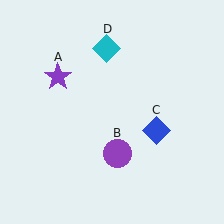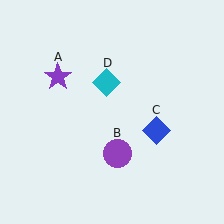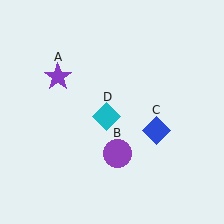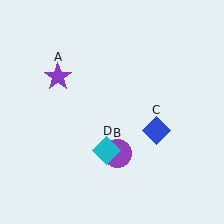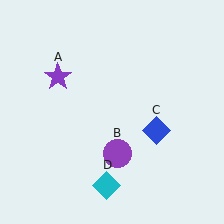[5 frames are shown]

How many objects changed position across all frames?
1 object changed position: cyan diamond (object D).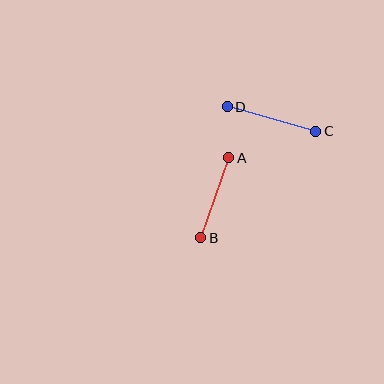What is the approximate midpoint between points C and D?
The midpoint is at approximately (271, 119) pixels.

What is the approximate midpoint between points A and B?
The midpoint is at approximately (215, 198) pixels.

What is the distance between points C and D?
The distance is approximately 92 pixels.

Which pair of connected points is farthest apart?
Points C and D are farthest apart.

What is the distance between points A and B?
The distance is approximately 85 pixels.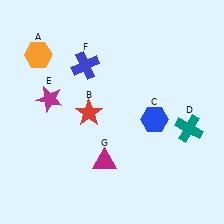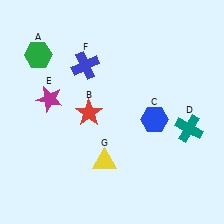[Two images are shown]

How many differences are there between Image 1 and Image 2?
There are 2 differences between the two images.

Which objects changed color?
A changed from orange to green. G changed from magenta to yellow.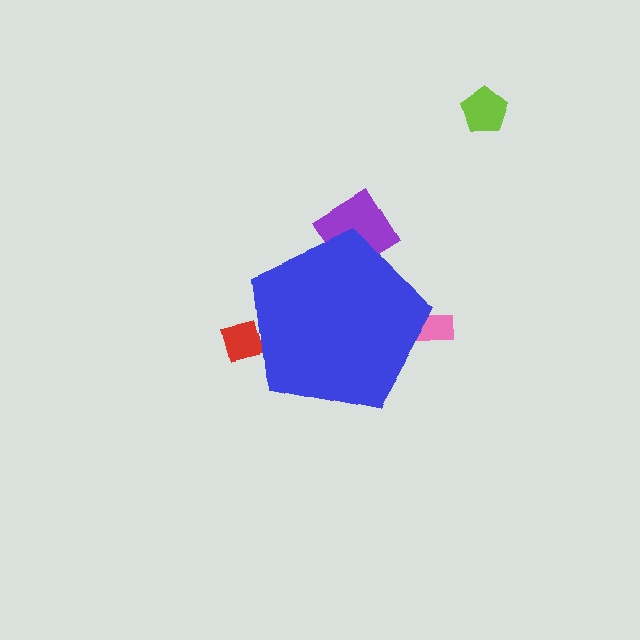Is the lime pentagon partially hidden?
No, the lime pentagon is fully visible.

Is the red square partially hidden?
Yes, the red square is partially hidden behind the blue pentagon.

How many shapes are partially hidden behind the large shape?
3 shapes are partially hidden.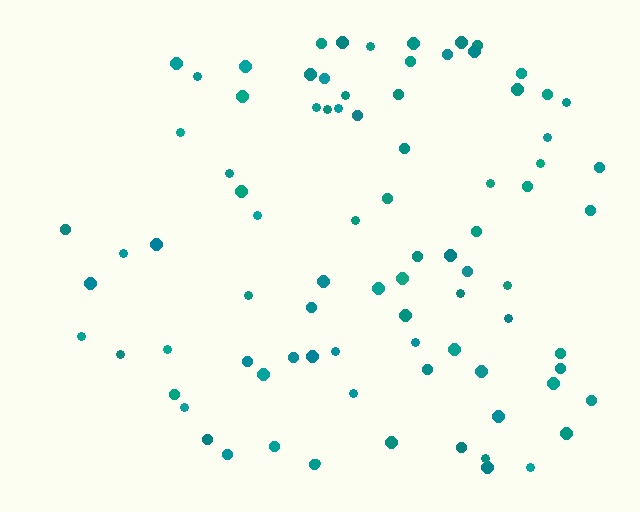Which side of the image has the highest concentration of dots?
The right.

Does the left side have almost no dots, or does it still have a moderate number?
Still a moderate number, just noticeably fewer than the right.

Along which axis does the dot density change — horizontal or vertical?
Horizontal.